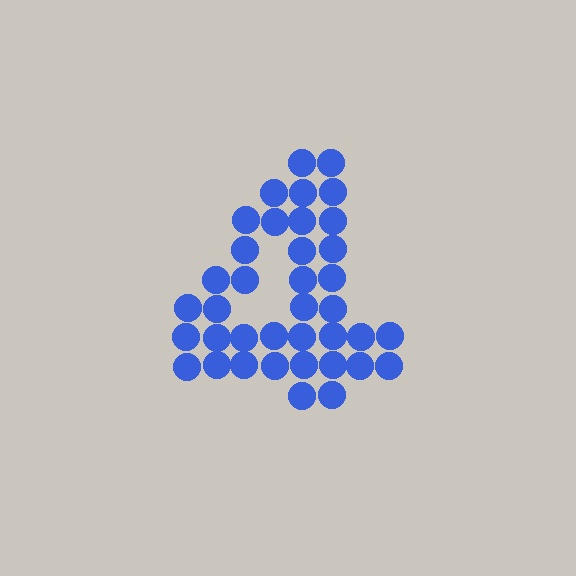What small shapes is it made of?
It is made of small circles.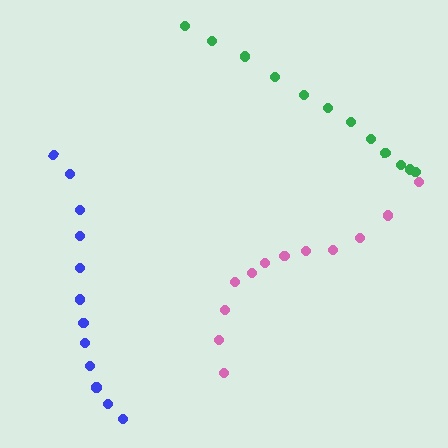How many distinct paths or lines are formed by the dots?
There are 3 distinct paths.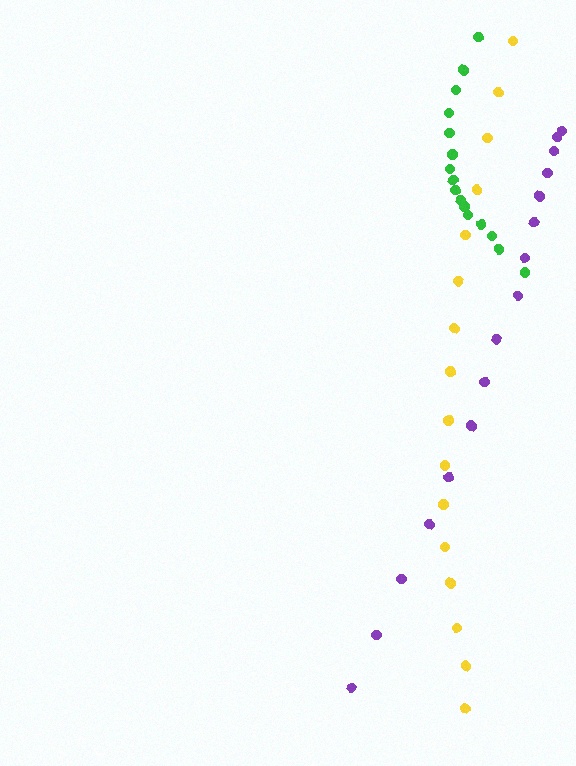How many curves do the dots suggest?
There are 3 distinct paths.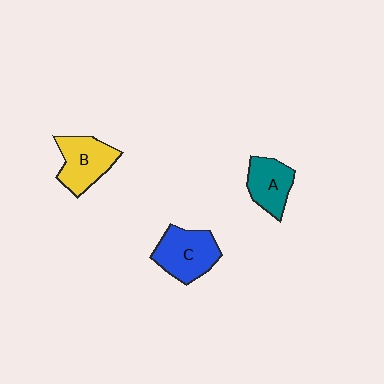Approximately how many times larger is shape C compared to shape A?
Approximately 1.3 times.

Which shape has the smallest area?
Shape A (teal).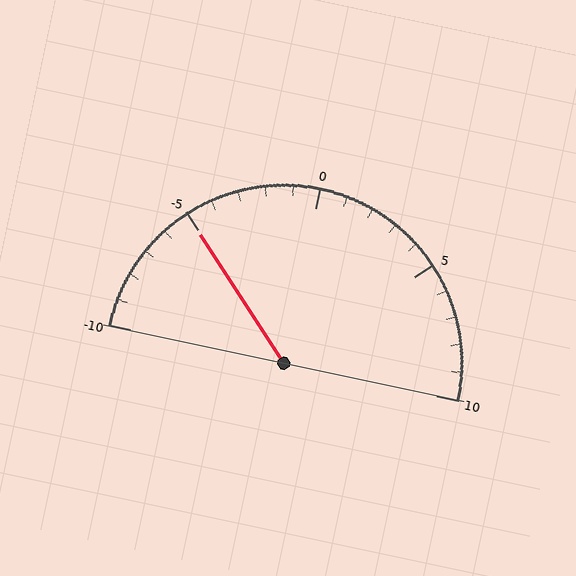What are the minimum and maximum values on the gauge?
The gauge ranges from -10 to 10.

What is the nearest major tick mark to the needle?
The nearest major tick mark is -5.